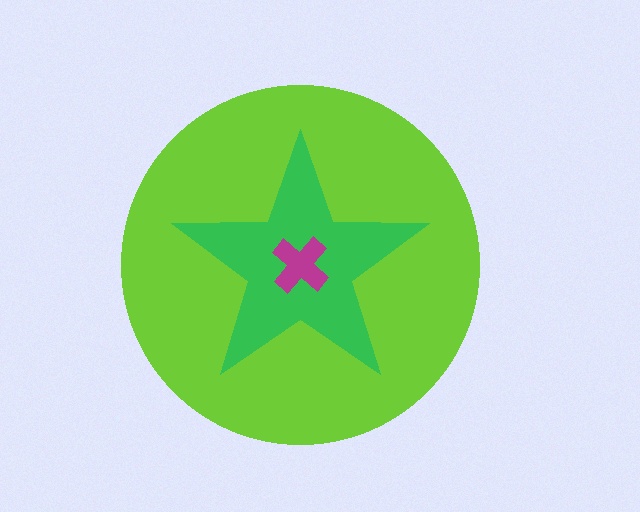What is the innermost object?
The magenta cross.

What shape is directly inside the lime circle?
The green star.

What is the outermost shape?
The lime circle.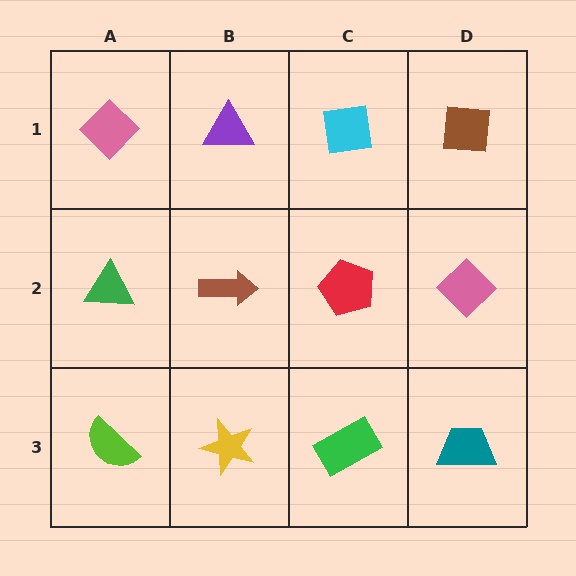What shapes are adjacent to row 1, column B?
A brown arrow (row 2, column B), a pink diamond (row 1, column A), a cyan square (row 1, column C).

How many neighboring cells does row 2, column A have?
3.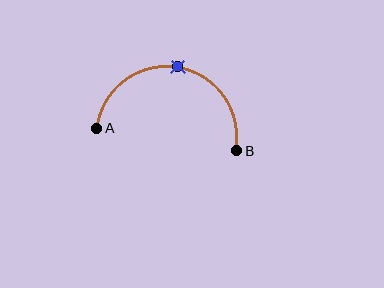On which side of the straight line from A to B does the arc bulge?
The arc bulges above the straight line connecting A and B.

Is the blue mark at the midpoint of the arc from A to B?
Yes. The blue mark lies on the arc at equal arc-length from both A and B — it is the arc midpoint.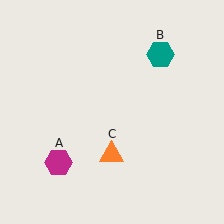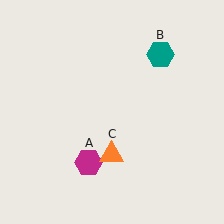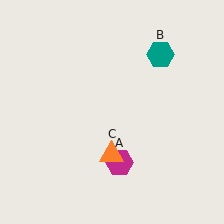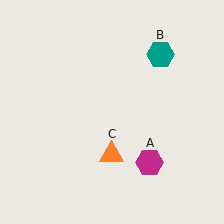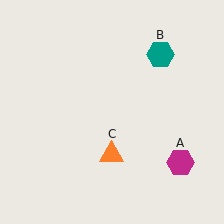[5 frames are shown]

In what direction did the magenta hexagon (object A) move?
The magenta hexagon (object A) moved right.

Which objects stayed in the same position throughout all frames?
Teal hexagon (object B) and orange triangle (object C) remained stationary.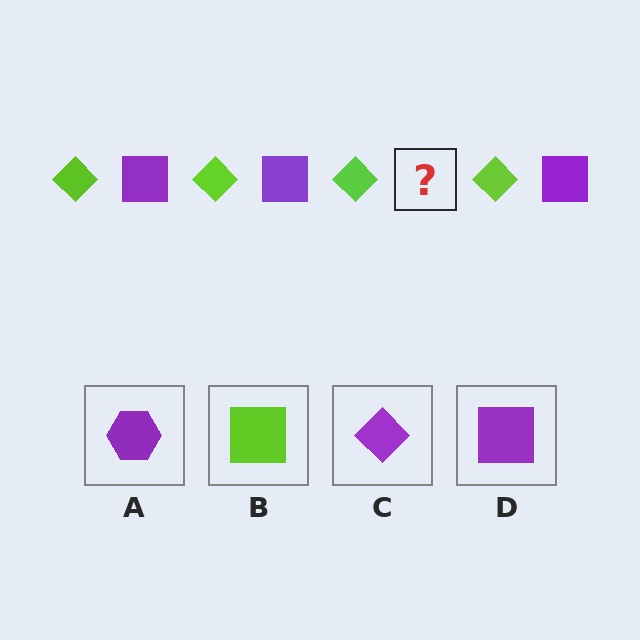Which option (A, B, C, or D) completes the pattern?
D.